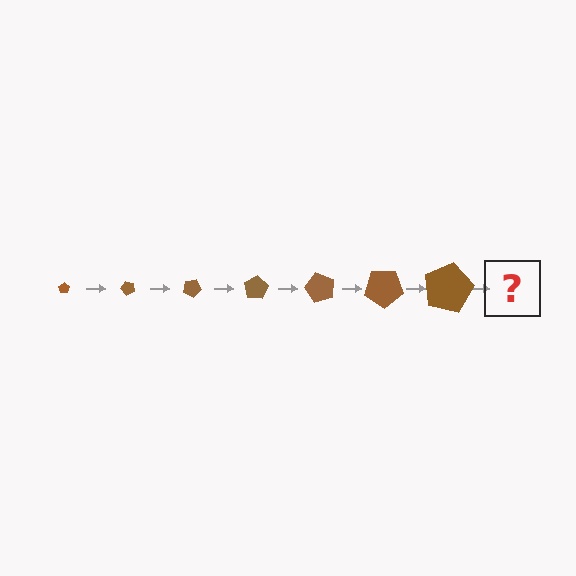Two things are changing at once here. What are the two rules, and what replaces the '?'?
The two rules are that the pentagon grows larger each step and it rotates 50 degrees each step. The '?' should be a pentagon, larger than the previous one and rotated 350 degrees from the start.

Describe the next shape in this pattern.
It should be a pentagon, larger than the previous one and rotated 350 degrees from the start.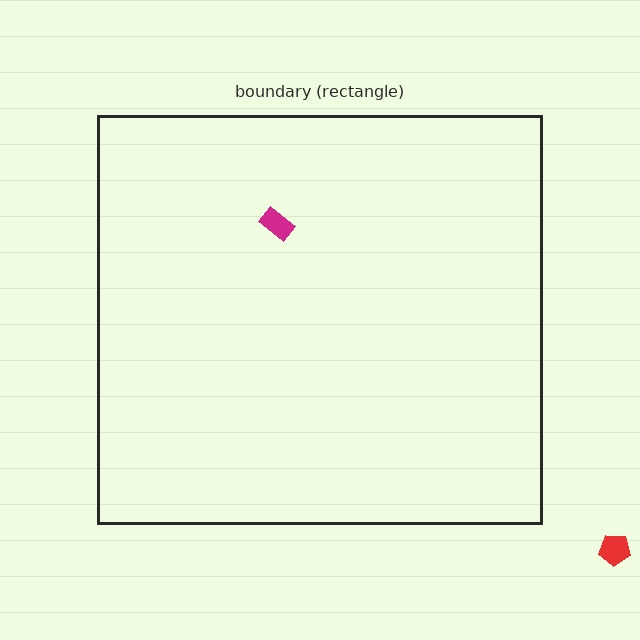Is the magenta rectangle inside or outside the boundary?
Inside.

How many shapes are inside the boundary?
1 inside, 1 outside.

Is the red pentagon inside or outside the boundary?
Outside.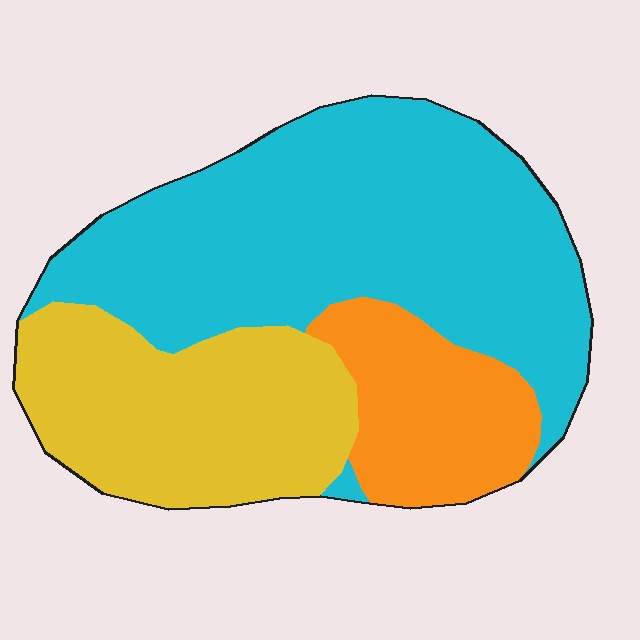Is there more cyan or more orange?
Cyan.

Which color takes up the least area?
Orange, at roughly 15%.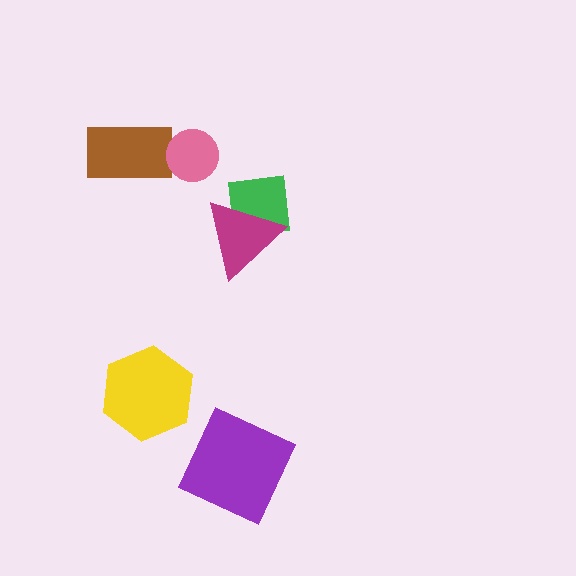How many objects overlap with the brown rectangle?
0 objects overlap with the brown rectangle.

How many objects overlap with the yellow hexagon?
0 objects overlap with the yellow hexagon.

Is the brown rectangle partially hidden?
No, no other shape covers it.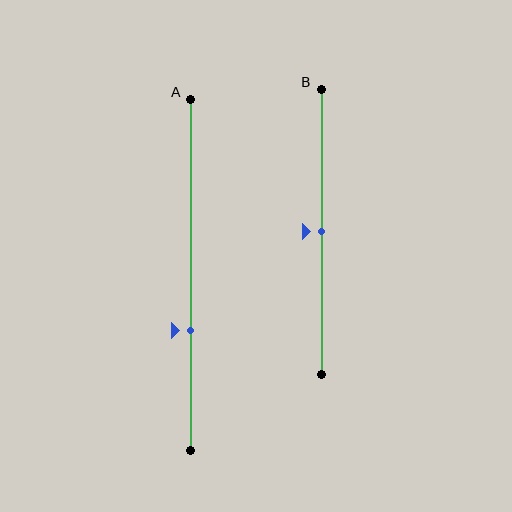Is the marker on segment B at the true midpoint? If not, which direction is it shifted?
Yes, the marker on segment B is at the true midpoint.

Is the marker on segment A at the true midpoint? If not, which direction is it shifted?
No, the marker on segment A is shifted downward by about 16% of the segment length.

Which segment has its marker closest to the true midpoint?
Segment B has its marker closest to the true midpoint.